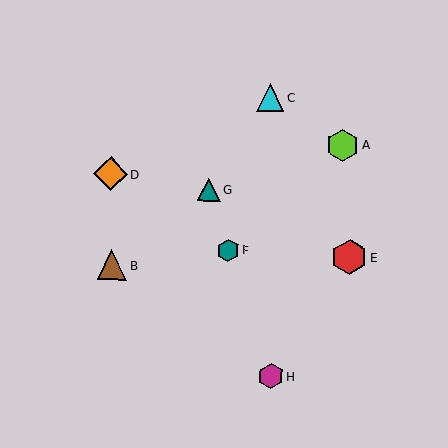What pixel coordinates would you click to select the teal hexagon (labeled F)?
Click at (228, 251) to select the teal hexagon F.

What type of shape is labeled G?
Shape G is a teal triangle.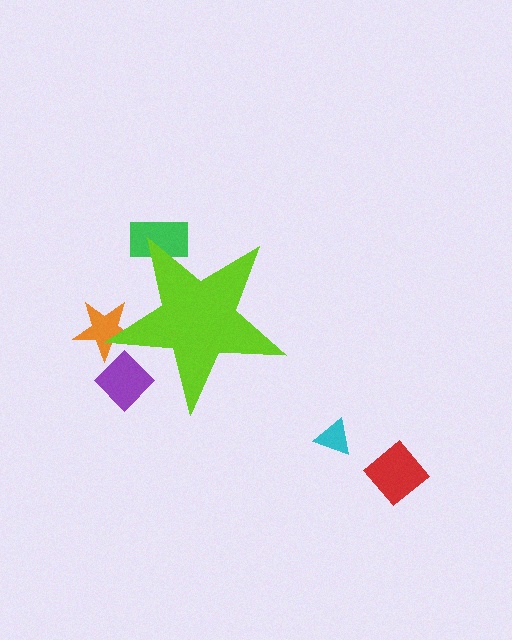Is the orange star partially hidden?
Yes, the orange star is partially hidden behind the lime star.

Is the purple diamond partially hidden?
Yes, the purple diamond is partially hidden behind the lime star.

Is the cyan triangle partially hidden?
No, the cyan triangle is fully visible.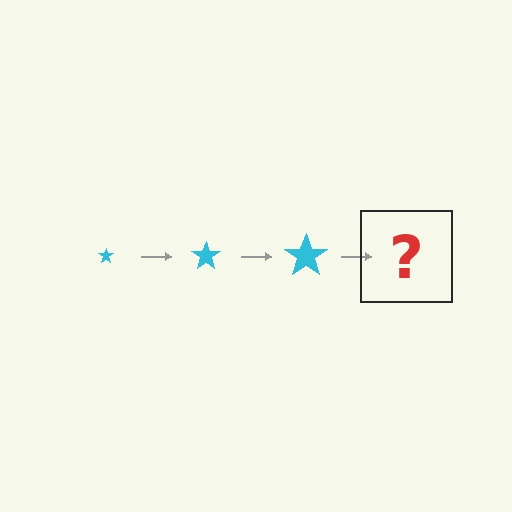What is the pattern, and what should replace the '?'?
The pattern is that the star gets progressively larger each step. The '?' should be a cyan star, larger than the previous one.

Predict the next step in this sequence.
The next step is a cyan star, larger than the previous one.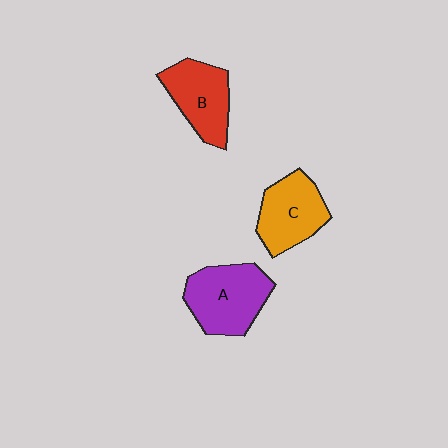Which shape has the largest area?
Shape A (purple).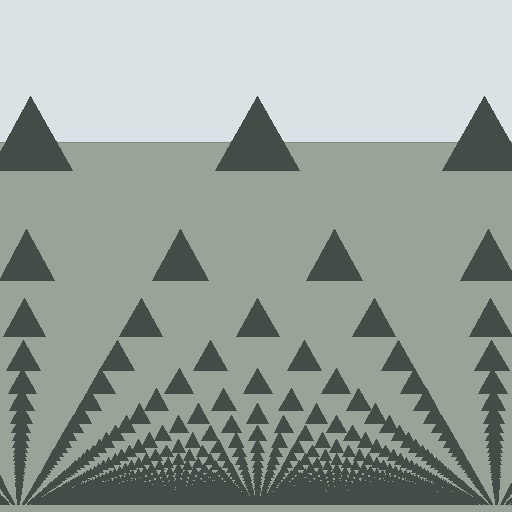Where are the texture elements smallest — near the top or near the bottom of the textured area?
Near the bottom.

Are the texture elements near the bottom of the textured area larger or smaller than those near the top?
Smaller. The gradient is inverted — elements near the bottom are smaller and denser.